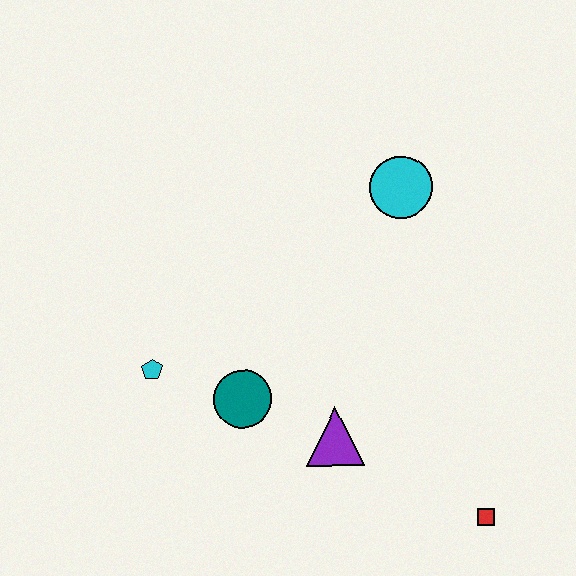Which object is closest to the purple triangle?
The teal circle is closest to the purple triangle.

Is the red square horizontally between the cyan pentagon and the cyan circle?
No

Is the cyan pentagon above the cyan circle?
No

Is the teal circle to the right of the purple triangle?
No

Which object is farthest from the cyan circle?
The red square is farthest from the cyan circle.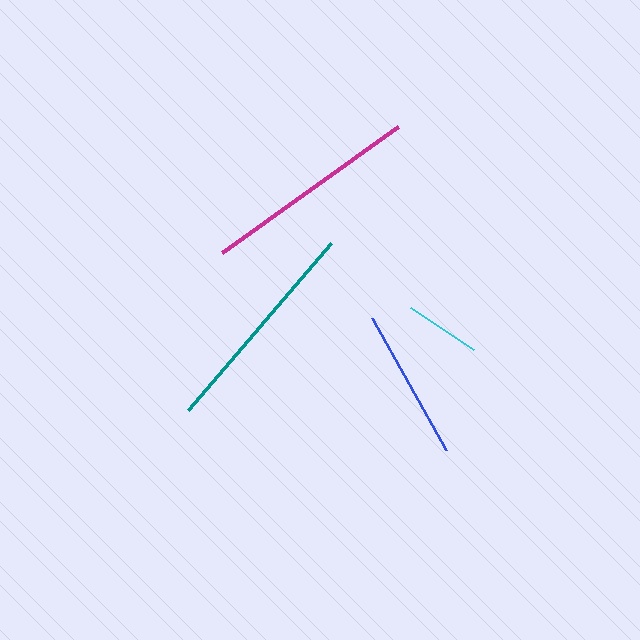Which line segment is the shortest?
The cyan line is the shortest at approximately 76 pixels.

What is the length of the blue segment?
The blue segment is approximately 152 pixels long.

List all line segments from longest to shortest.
From longest to shortest: teal, magenta, blue, cyan.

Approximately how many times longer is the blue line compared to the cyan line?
The blue line is approximately 2.0 times the length of the cyan line.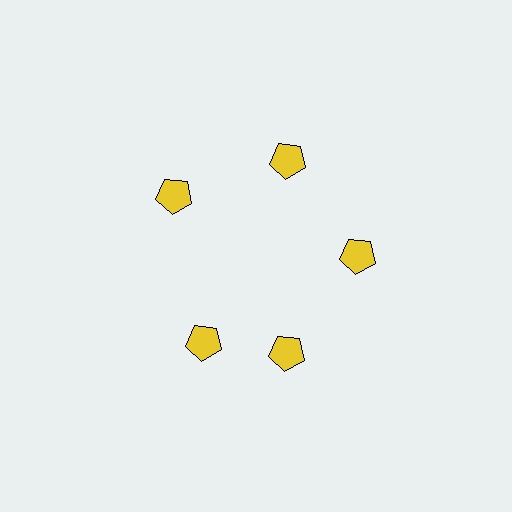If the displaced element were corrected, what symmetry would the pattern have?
It would have 5-fold rotational symmetry — the pattern would map onto itself every 72 degrees.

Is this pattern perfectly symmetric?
No. The 5 yellow pentagons are arranged in a ring, but one element near the 8 o'clock position is rotated out of alignment along the ring, breaking the 5-fold rotational symmetry.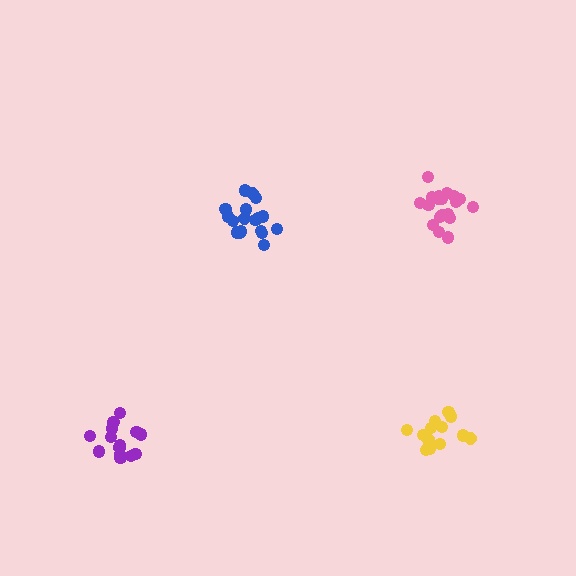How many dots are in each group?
Group 1: 14 dots, Group 2: 18 dots, Group 3: 19 dots, Group 4: 14 dots (65 total).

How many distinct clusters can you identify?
There are 4 distinct clusters.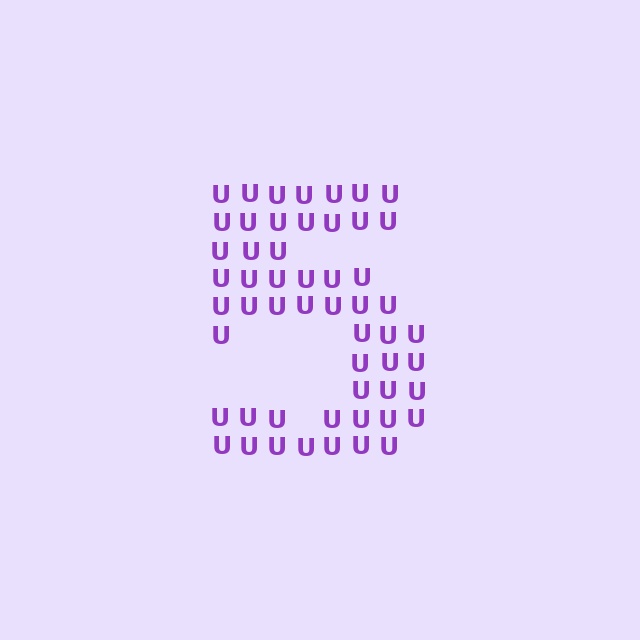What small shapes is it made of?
It is made of small letter U's.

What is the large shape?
The large shape is the digit 5.